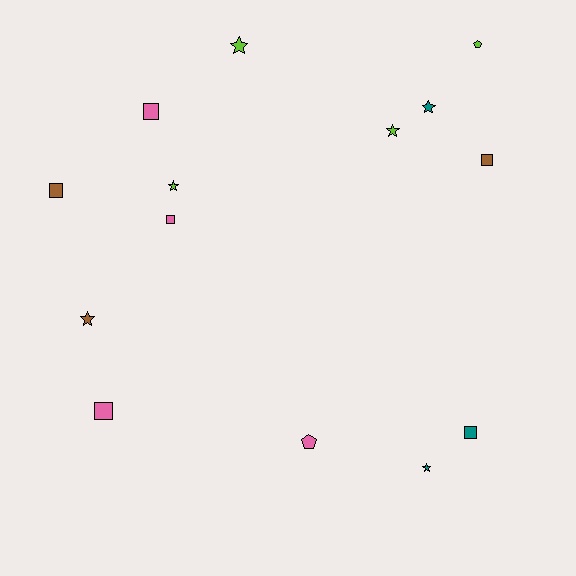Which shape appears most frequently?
Star, with 6 objects.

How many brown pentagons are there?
There are no brown pentagons.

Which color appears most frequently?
Pink, with 4 objects.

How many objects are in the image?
There are 14 objects.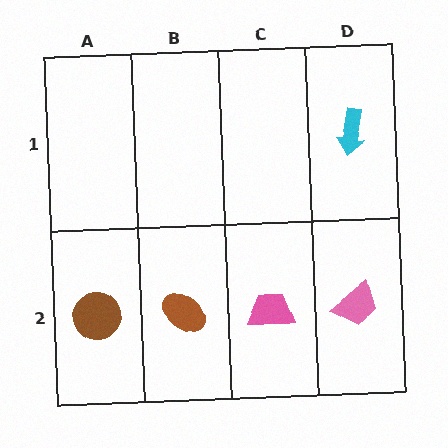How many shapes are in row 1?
1 shape.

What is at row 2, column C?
A pink trapezoid.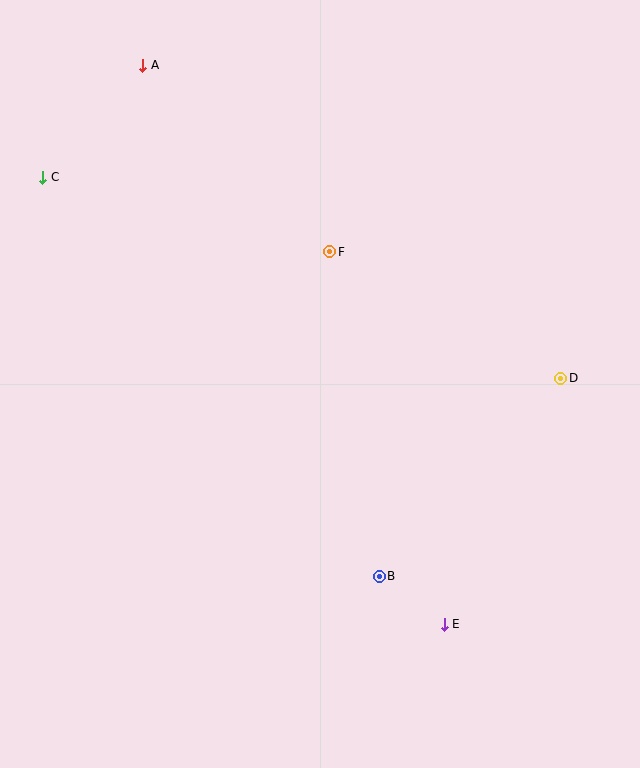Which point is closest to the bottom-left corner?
Point B is closest to the bottom-left corner.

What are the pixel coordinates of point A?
Point A is at (143, 65).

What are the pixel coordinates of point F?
Point F is at (330, 252).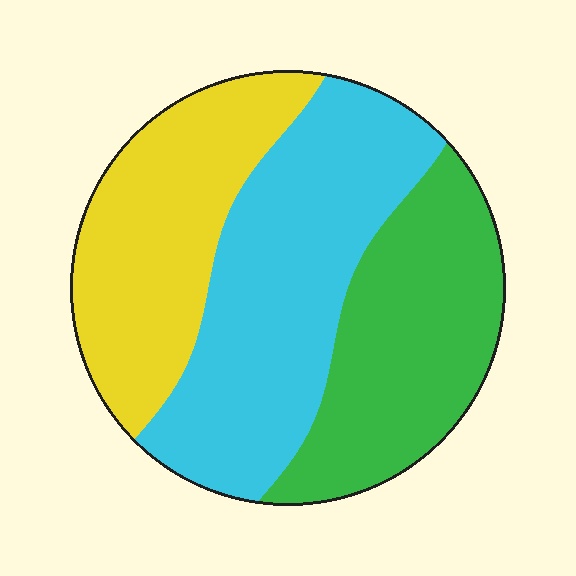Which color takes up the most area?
Cyan, at roughly 40%.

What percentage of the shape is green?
Green takes up about one third (1/3) of the shape.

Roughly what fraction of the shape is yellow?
Yellow covers roughly 30% of the shape.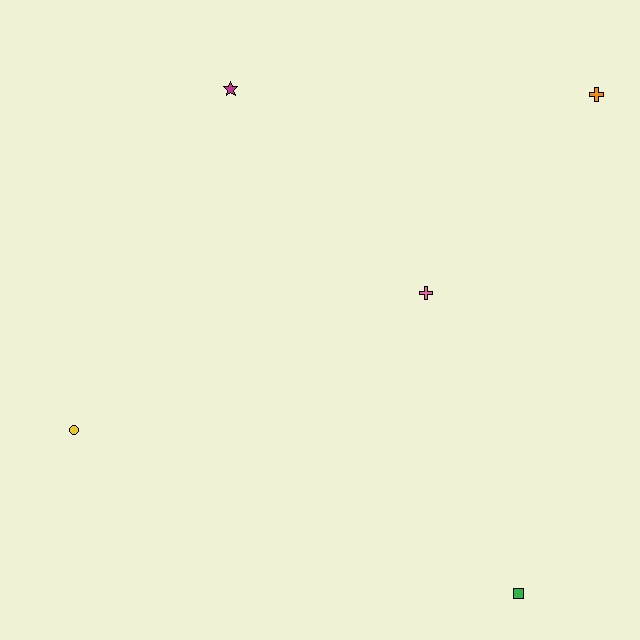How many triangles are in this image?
There are no triangles.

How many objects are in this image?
There are 5 objects.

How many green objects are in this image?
There is 1 green object.